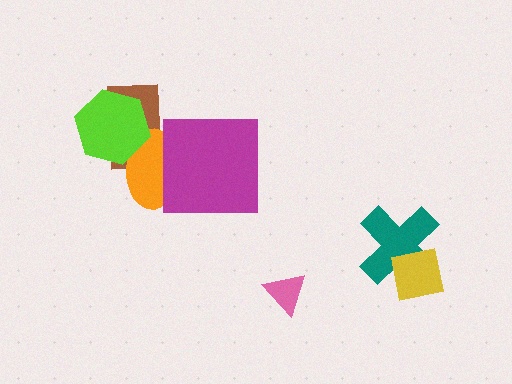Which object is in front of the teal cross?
The yellow square is in front of the teal cross.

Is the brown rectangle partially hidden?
Yes, it is partially covered by another shape.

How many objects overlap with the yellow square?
1 object overlaps with the yellow square.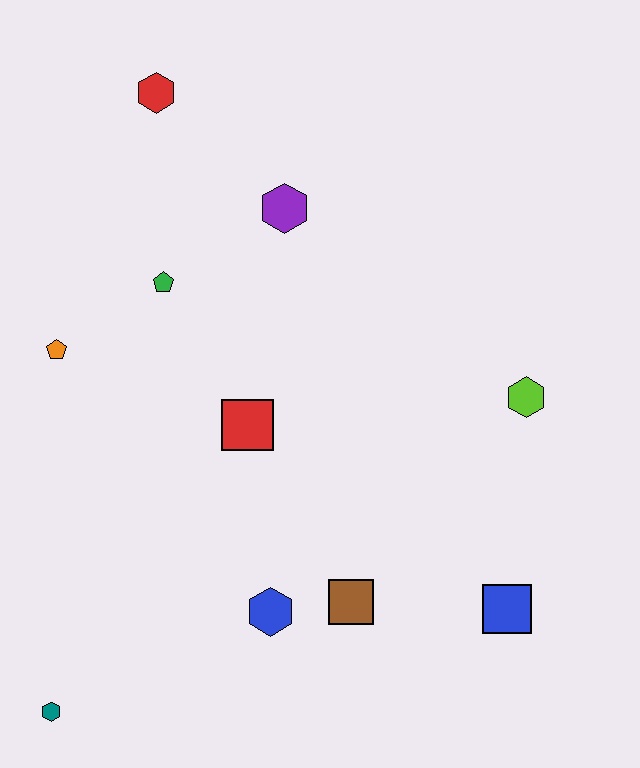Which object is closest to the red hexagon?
The purple hexagon is closest to the red hexagon.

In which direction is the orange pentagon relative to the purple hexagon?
The orange pentagon is to the left of the purple hexagon.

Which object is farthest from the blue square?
The red hexagon is farthest from the blue square.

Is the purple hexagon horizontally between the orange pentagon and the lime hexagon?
Yes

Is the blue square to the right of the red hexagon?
Yes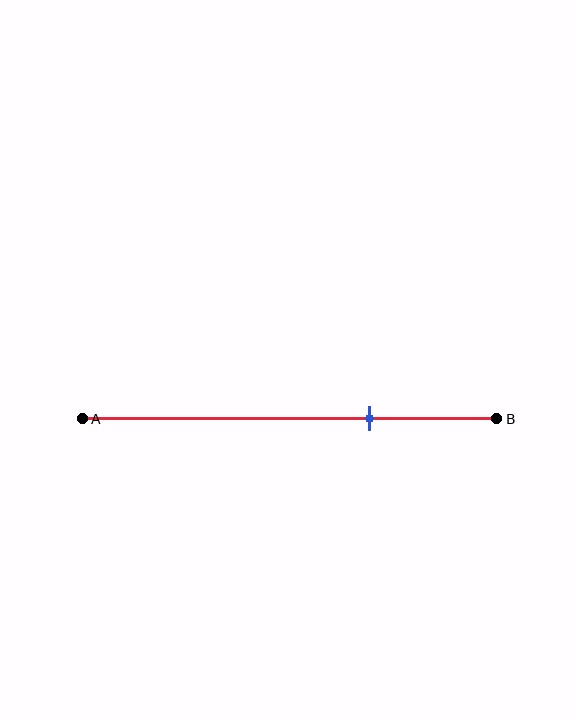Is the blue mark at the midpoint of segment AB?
No, the mark is at about 70% from A, not at the 50% midpoint.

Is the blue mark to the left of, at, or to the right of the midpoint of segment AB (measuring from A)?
The blue mark is to the right of the midpoint of segment AB.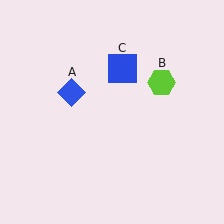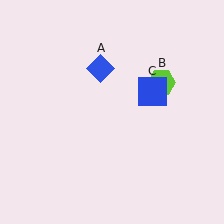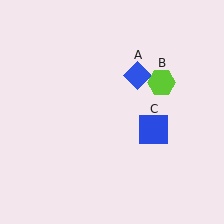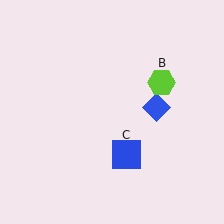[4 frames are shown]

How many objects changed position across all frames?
2 objects changed position: blue diamond (object A), blue square (object C).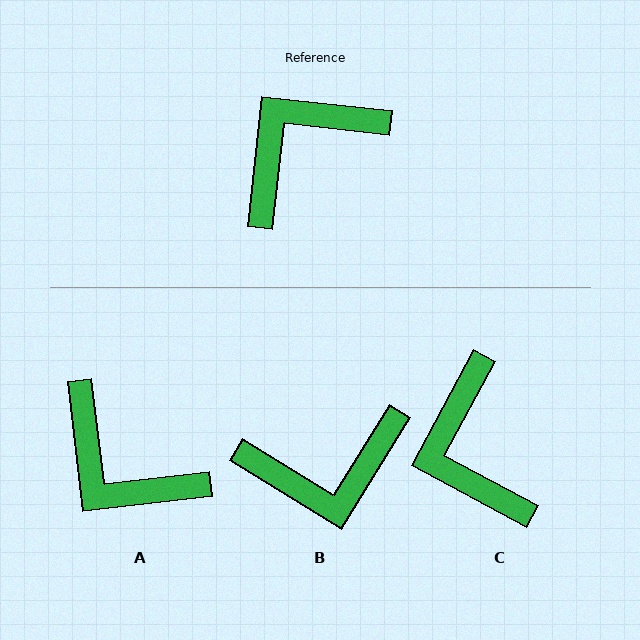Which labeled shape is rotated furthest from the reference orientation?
B, about 154 degrees away.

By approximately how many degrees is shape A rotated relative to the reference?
Approximately 103 degrees counter-clockwise.